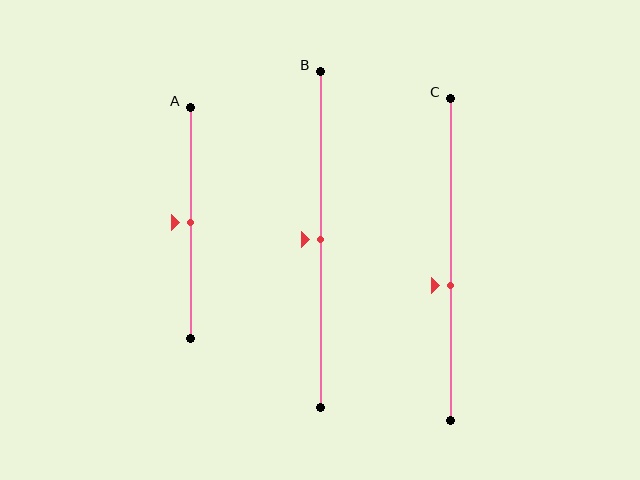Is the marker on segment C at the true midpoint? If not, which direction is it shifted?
No, the marker on segment C is shifted downward by about 8% of the segment length.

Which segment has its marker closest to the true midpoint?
Segment A has its marker closest to the true midpoint.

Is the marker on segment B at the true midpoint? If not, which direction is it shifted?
Yes, the marker on segment B is at the true midpoint.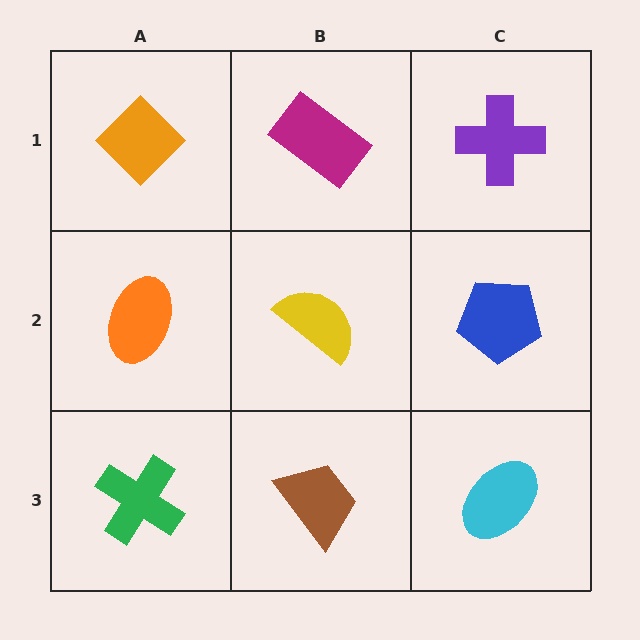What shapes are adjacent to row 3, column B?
A yellow semicircle (row 2, column B), a green cross (row 3, column A), a cyan ellipse (row 3, column C).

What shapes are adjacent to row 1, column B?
A yellow semicircle (row 2, column B), an orange diamond (row 1, column A), a purple cross (row 1, column C).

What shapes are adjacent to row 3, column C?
A blue pentagon (row 2, column C), a brown trapezoid (row 3, column B).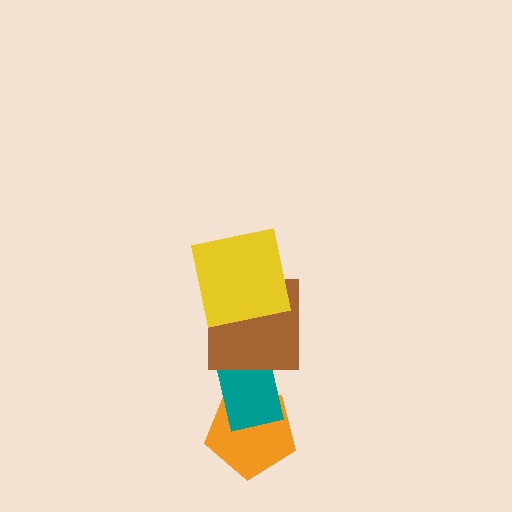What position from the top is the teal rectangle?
The teal rectangle is 3rd from the top.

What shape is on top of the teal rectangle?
The brown square is on top of the teal rectangle.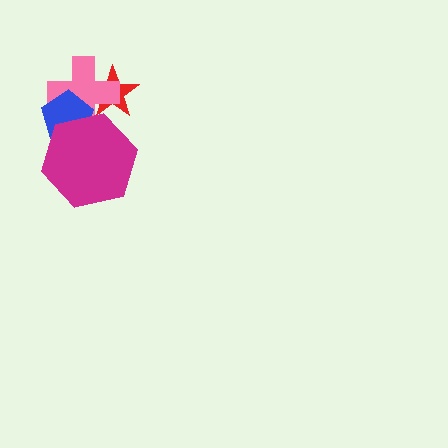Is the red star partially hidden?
Yes, it is partially covered by another shape.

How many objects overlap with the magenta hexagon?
2 objects overlap with the magenta hexagon.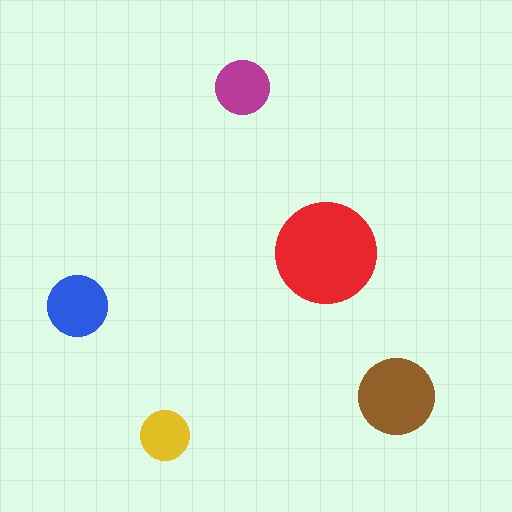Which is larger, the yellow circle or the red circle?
The red one.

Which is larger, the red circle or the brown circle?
The red one.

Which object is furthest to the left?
The blue circle is leftmost.